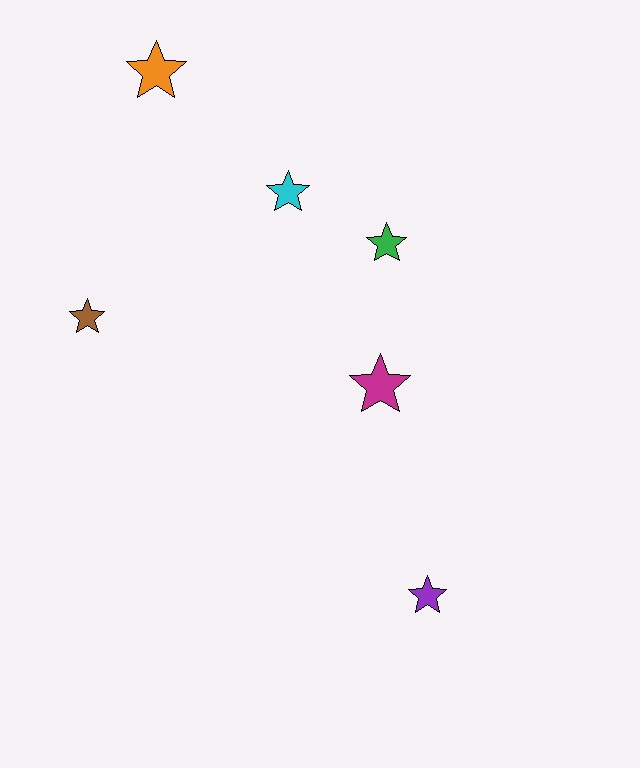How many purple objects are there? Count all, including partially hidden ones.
There is 1 purple object.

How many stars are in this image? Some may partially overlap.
There are 6 stars.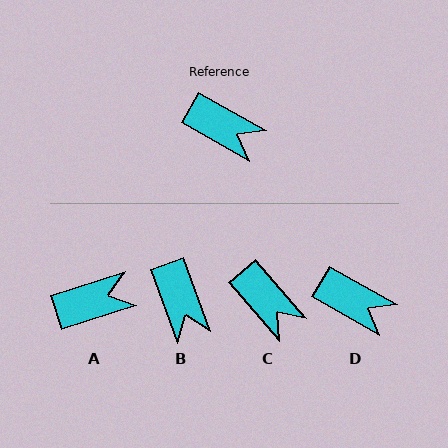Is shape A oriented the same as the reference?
No, it is off by about 48 degrees.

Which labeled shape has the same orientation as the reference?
D.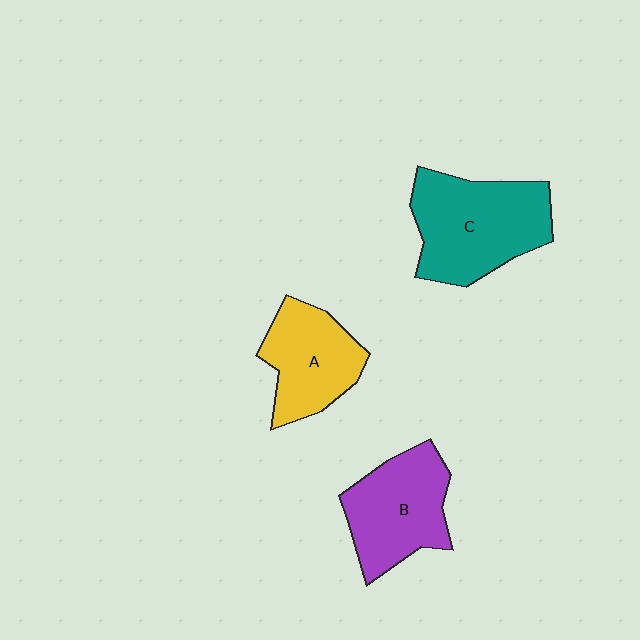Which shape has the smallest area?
Shape A (yellow).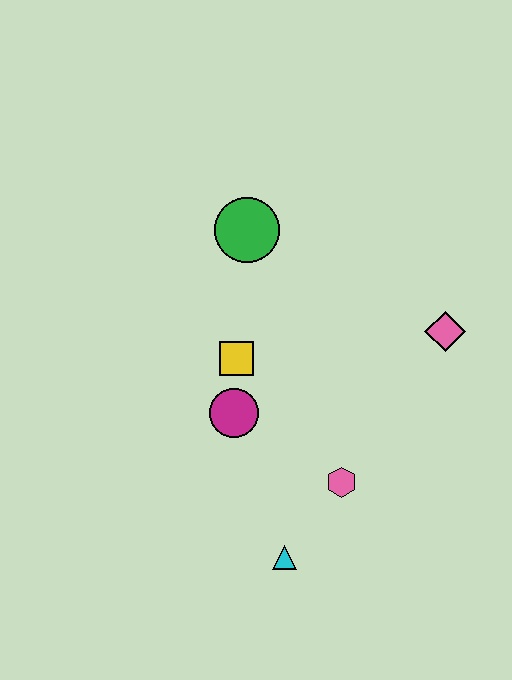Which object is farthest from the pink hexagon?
The green circle is farthest from the pink hexagon.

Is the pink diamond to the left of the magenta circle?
No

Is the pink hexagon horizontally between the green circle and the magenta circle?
No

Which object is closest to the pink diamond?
The pink hexagon is closest to the pink diamond.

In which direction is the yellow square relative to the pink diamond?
The yellow square is to the left of the pink diamond.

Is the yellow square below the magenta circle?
No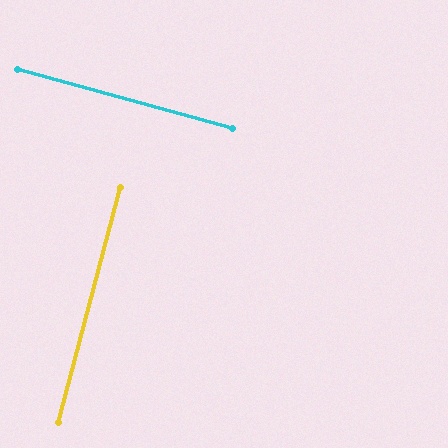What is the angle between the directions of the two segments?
Approximately 90 degrees.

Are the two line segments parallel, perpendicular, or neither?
Perpendicular — they meet at approximately 90°.